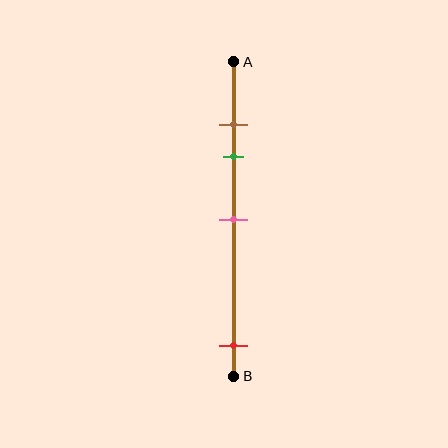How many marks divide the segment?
There are 4 marks dividing the segment.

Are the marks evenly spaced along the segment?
No, the marks are not evenly spaced.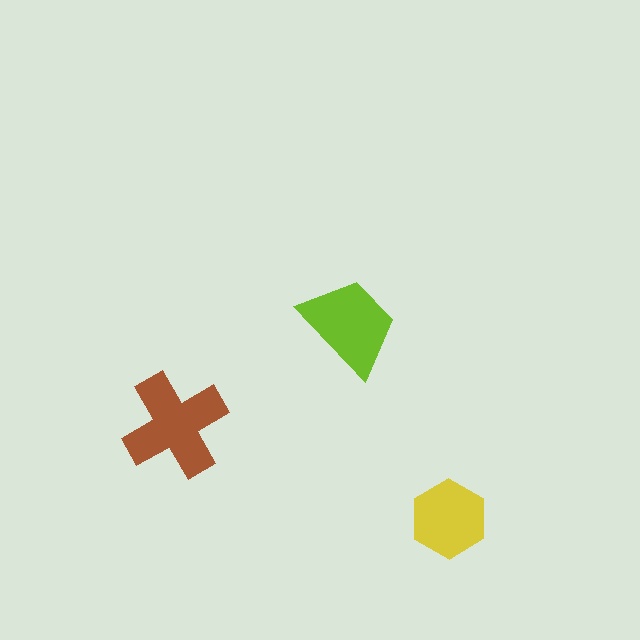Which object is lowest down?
The yellow hexagon is bottommost.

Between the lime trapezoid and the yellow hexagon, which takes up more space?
The lime trapezoid.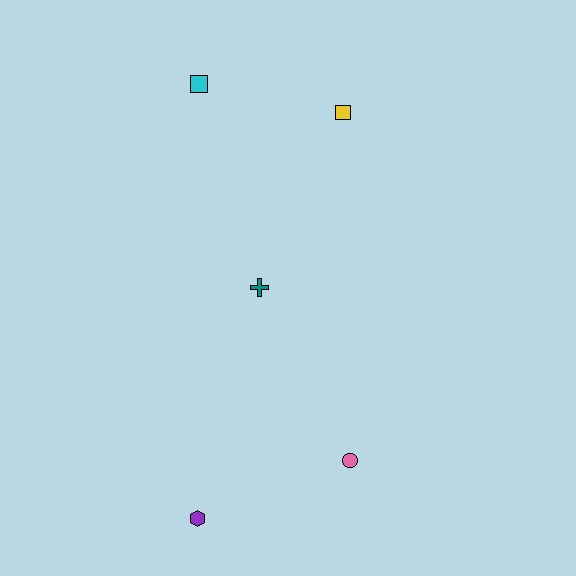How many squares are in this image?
There are 2 squares.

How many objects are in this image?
There are 5 objects.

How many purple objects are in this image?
There is 1 purple object.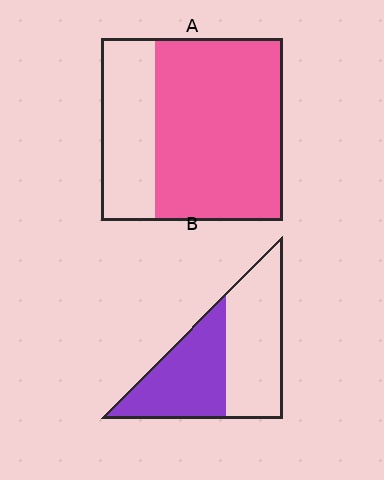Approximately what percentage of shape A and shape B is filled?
A is approximately 70% and B is approximately 45%.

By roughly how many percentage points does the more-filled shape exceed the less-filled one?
By roughly 25 percentage points (A over B).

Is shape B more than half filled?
Roughly half.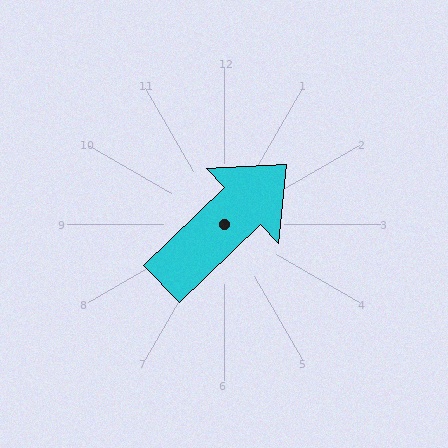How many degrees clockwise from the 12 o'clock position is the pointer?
Approximately 46 degrees.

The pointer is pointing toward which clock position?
Roughly 2 o'clock.